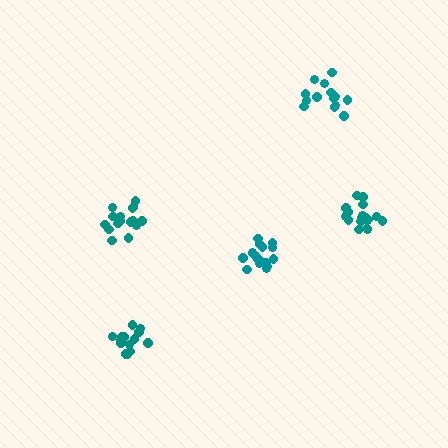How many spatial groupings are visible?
There are 5 spatial groupings.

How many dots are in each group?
Group 1: 19 dots, Group 2: 14 dots, Group 3: 18 dots, Group 4: 16 dots, Group 5: 14 dots (81 total).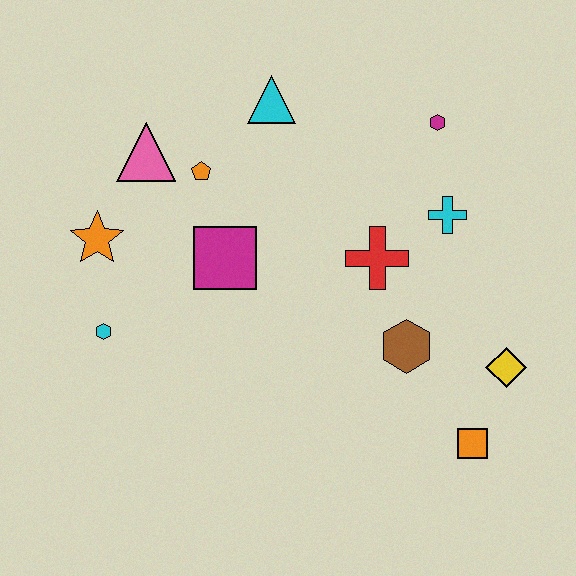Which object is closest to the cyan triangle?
The orange pentagon is closest to the cyan triangle.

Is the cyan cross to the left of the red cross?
No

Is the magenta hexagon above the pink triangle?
Yes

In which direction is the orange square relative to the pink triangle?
The orange square is to the right of the pink triangle.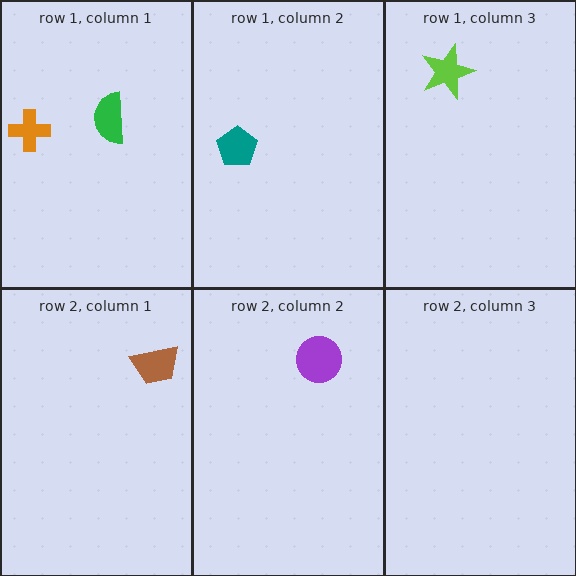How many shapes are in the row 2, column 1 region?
1.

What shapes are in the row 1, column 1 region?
The green semicircle, the orange cross.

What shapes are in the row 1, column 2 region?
The teal pentagon.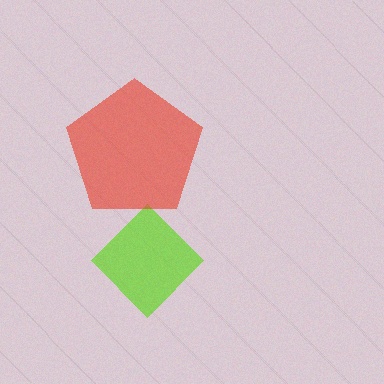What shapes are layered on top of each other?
The layered shapes are: a lime diamond, a red pentagon.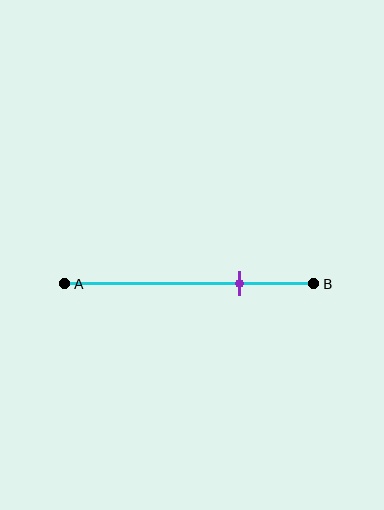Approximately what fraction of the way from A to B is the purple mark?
The purple mark is approximately 70% of the way from A to B.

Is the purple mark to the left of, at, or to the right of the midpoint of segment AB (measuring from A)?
The purple mark is to the right of the midpoint of segment AB.